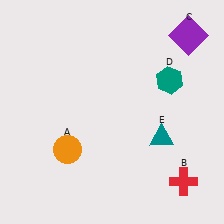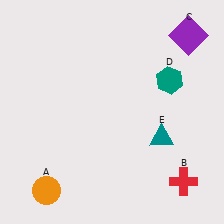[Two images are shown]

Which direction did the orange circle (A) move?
The orange circle (A) moved down.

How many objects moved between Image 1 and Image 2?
1 object moved between the two images.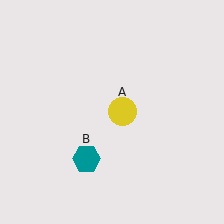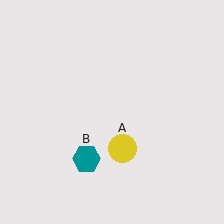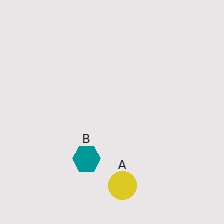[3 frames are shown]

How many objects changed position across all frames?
1 object changed position: yellow circle (object A).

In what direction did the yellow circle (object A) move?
The yellow circle (object A) moved down.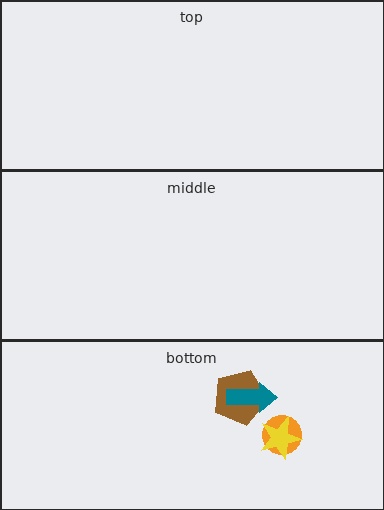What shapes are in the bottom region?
The brown pentagon, the orange circle, the teal arrow, the yellow star.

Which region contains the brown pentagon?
The bottom region.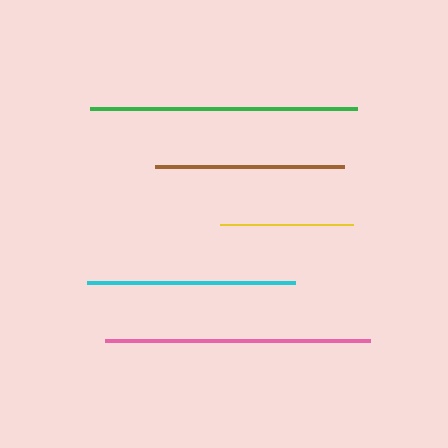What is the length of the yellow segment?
The yellow segment is approximately 133 pixels long.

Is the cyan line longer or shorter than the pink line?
The pink line is longer than the cyan line.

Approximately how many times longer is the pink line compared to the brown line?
The pink line is approximately 1.4 times the length of the brown line.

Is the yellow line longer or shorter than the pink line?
The pink line is longer than the yellow line.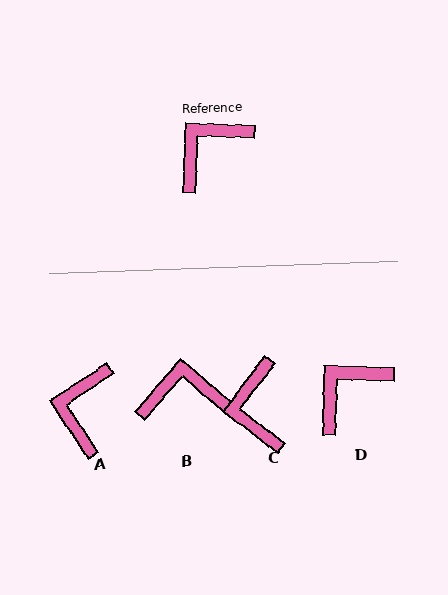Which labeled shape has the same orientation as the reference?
D.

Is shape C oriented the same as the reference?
No, it is off by about 54 degrees.